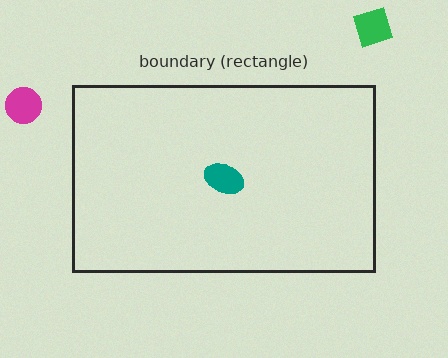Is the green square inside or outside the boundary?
Outside.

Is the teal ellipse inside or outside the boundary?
Inside.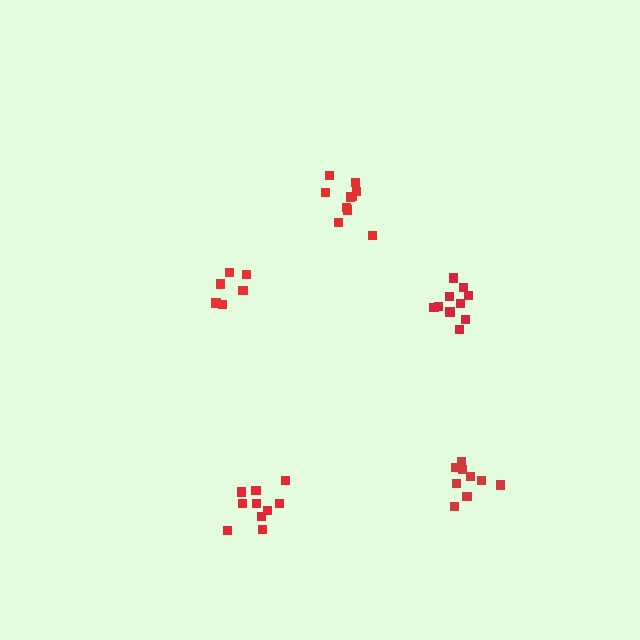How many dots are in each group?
Group 1: 10 dots, Group 2: 9 dots, Group 3: 7 dots, Group 4: 10 dots, Group 5: 10 dots (46 total).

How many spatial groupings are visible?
There are 5 spatial groupings.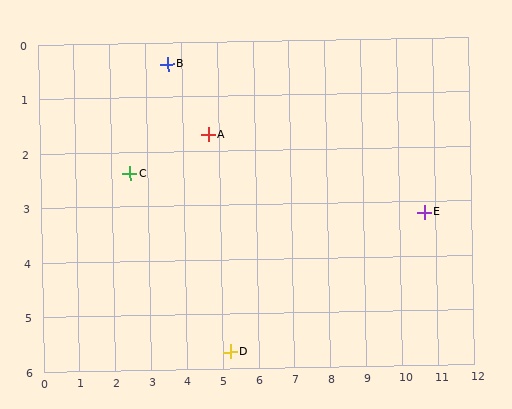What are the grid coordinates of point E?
Point E is at approximately (10.7, 3.2).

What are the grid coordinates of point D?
Point D is at approximately (5.2, 5.7).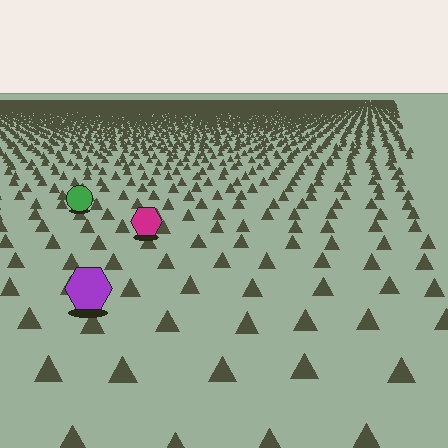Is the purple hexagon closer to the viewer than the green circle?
Yes. The purple hexagon is closer — you can tell from the texture gradient: the ground texture is coarser near it.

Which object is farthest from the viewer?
The green circle is farthest from the viewer. It appears smaller and the ground texture around it is denser.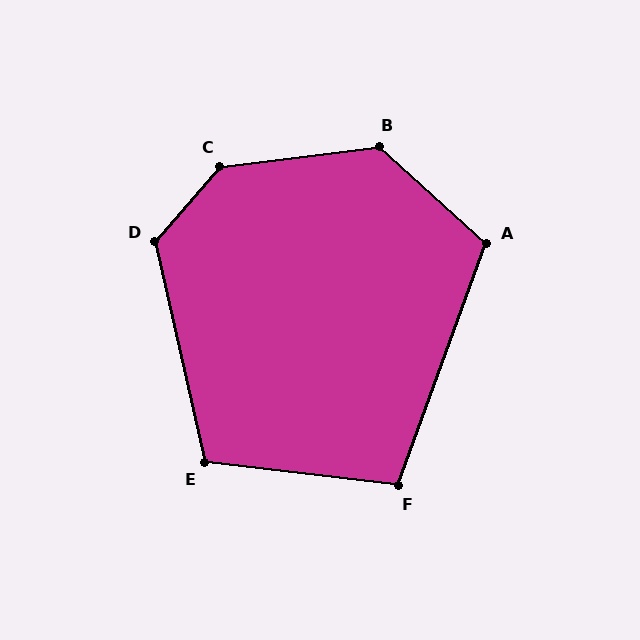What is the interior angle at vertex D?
Approximately 126 degrees (obtuse).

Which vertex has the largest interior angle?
C, at approximately 138 degrees.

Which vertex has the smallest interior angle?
F, at approximately 103 degrees.